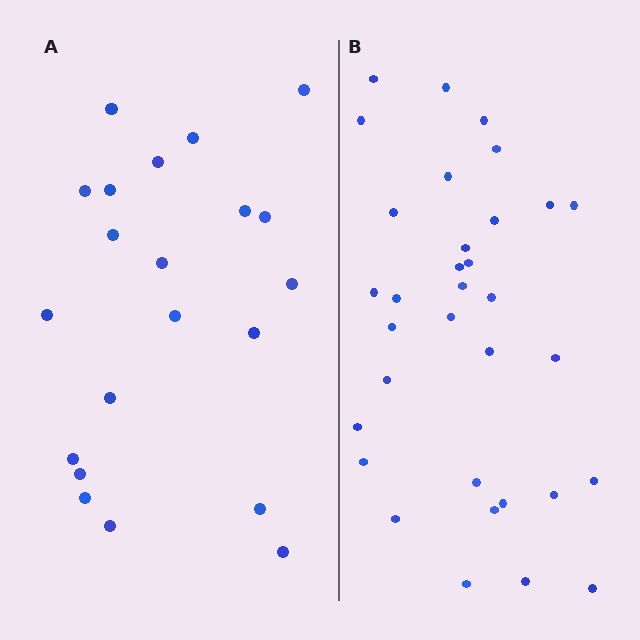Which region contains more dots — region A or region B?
Region B (the right region) has more dots.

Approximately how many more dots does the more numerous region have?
Region B has roughly 12 or so more dots than region A.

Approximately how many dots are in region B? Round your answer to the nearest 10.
About 30 dots. (The exact count is 33, which rounds to 30.)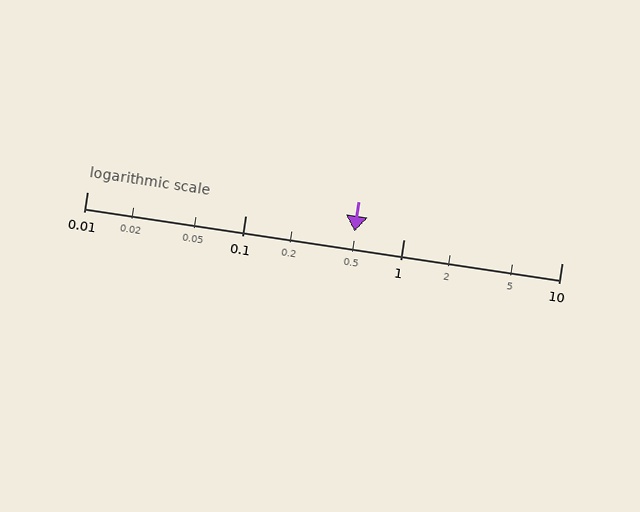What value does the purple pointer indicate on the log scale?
The pointer indicates approximately 0.49.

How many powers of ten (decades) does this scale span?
The scale spans 3 decades, from 0.01 to 10.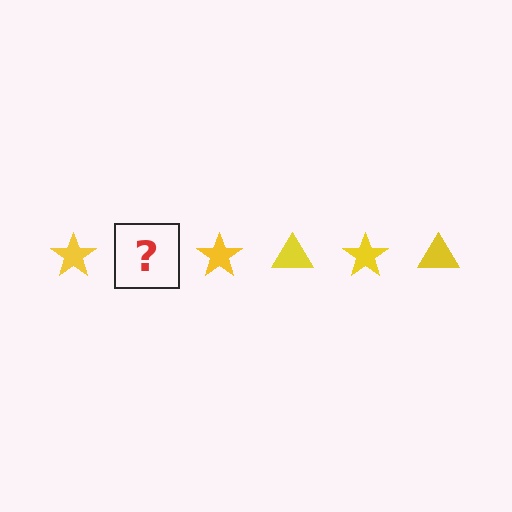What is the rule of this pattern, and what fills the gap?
The rule is that the pattern cycles through star, triangle shapes in yellow. The gap should be filled with a yellow triangle.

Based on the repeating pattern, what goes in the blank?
The blank should be a yellow triangle.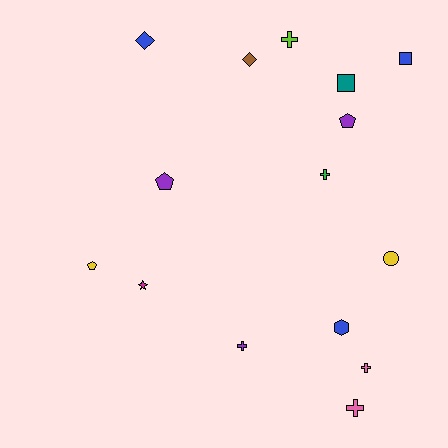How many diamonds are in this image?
There are 2 diamonds.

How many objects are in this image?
There are 15 objects.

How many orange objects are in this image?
There are no orange objects.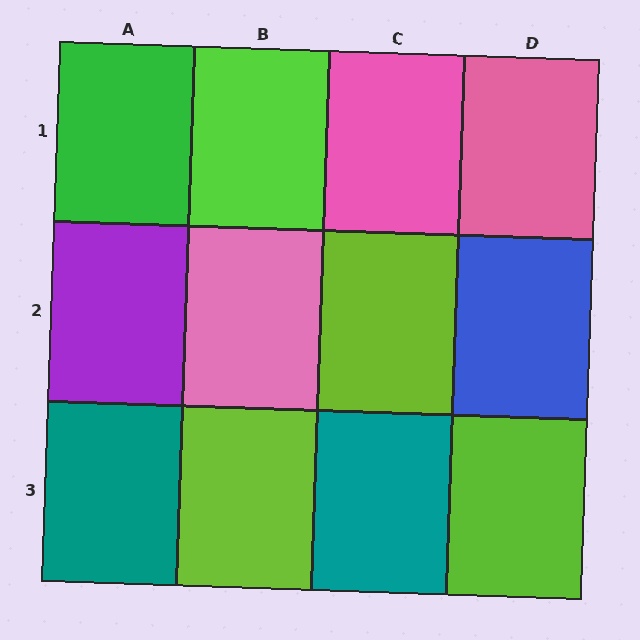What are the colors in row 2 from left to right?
Purple, pink, lime, blue.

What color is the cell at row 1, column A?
Green.